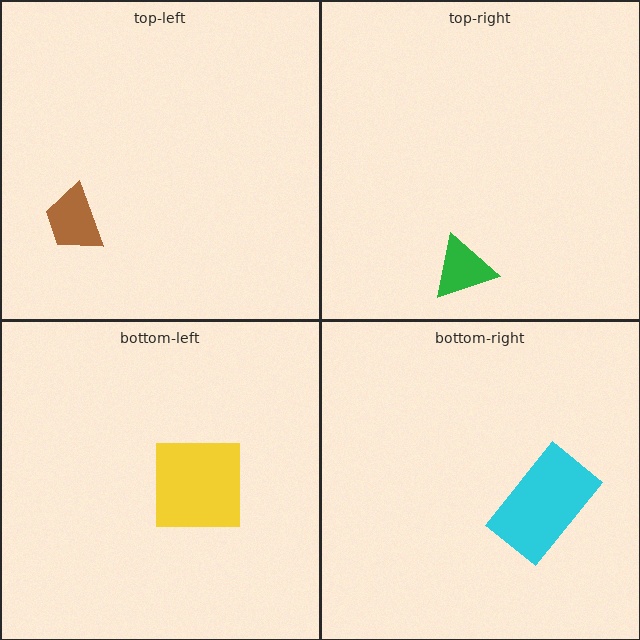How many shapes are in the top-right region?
1.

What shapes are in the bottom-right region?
The cyan rectangle.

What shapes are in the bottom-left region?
The yellow square.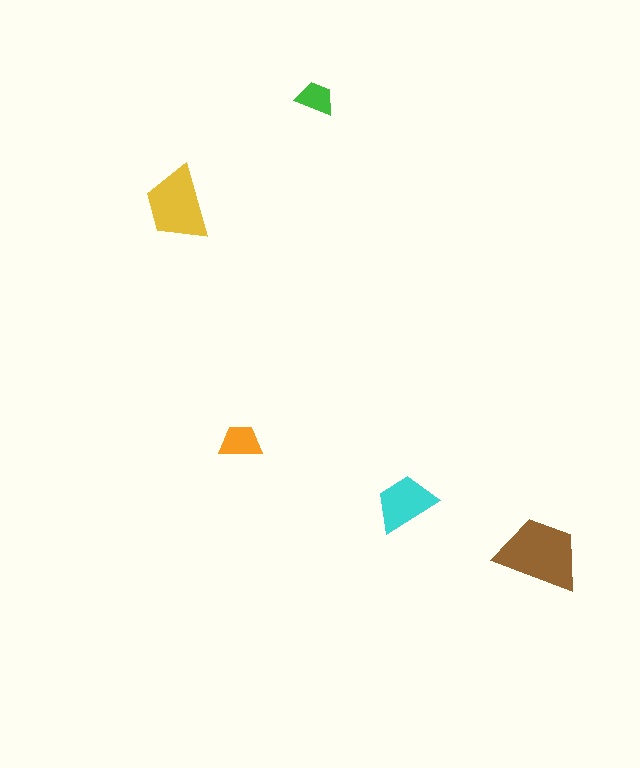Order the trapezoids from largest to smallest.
the brown one, the yellow one, the cyan one, the orange one, the green one.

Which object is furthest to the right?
The brown trapezoid is rightmost.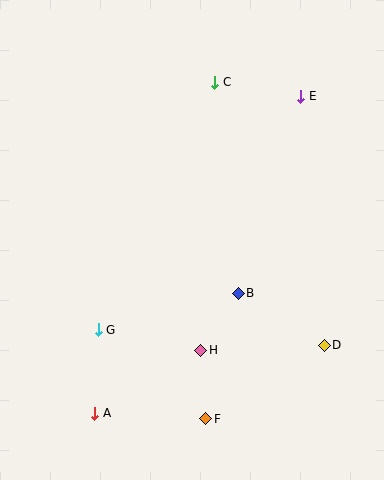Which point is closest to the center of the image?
Point B at (238, 293) is closest to the center.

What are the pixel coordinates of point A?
Point A is at (95, 413).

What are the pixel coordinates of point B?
Point B is at (238, 293).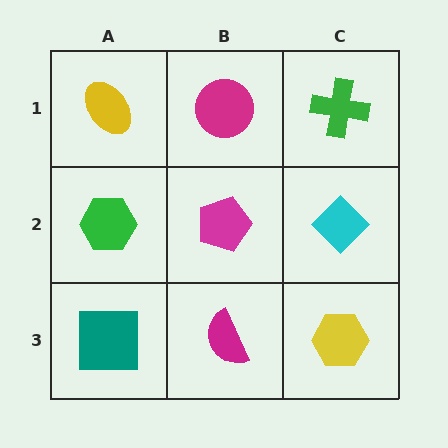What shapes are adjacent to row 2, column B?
A magenta circle (row 1, column B), a magenta semicircle (row 3, column B), a green hexagon (row 2, column A), a cyan diamond (row 2, column C).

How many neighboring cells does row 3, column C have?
2.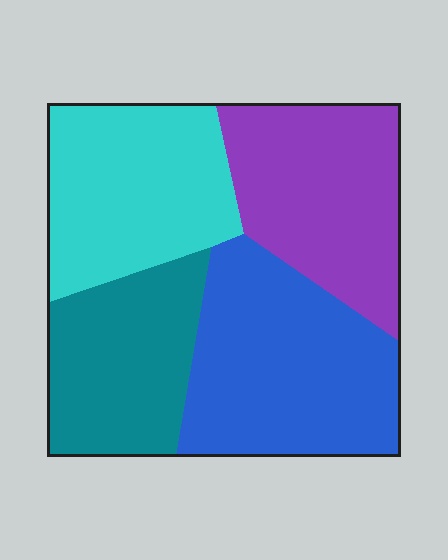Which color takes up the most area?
Blue, at roughly 30%.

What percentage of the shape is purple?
Purple takes up between a sixth and a third of the shape.